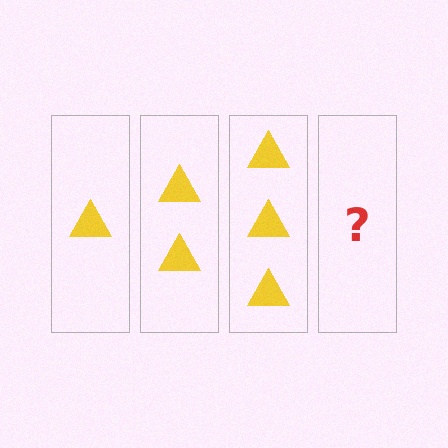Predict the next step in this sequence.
The next step is 4 triangles.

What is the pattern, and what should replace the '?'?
The pattern is that each step adds one more triangle. The '?' should be 4 triangles.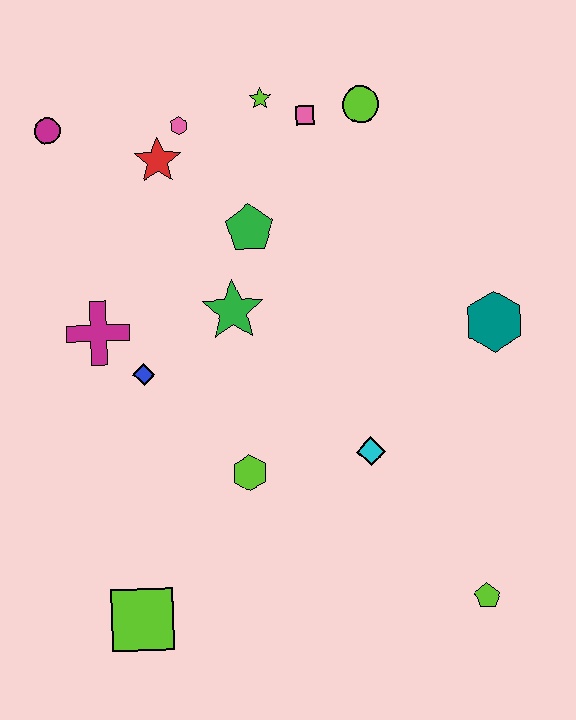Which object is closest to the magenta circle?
The red star is closest to the magenta circle.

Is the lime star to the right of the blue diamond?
Yes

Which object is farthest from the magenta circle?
The lime pentagon is farthest from the magenta circle.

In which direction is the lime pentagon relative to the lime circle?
The lime pentagon is below the lime circle.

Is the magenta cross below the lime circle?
Yes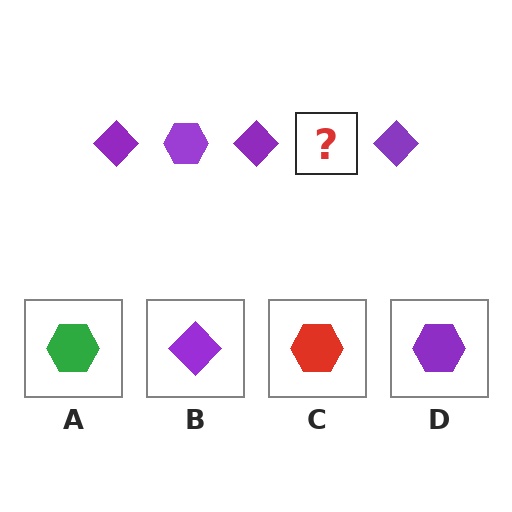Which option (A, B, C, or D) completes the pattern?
D.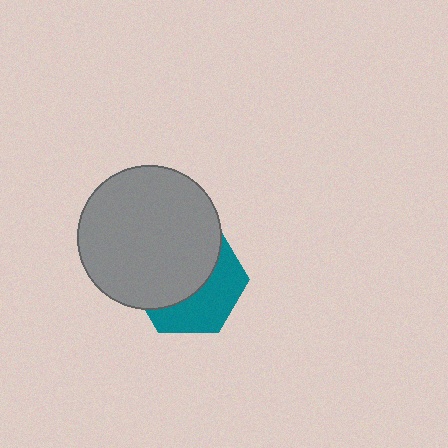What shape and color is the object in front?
The object in front is a gray circle.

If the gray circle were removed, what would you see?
You would see the complete teal hexagon.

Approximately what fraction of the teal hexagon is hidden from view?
Roughly 58% of the teal hexagon is hidden behind the gray circle.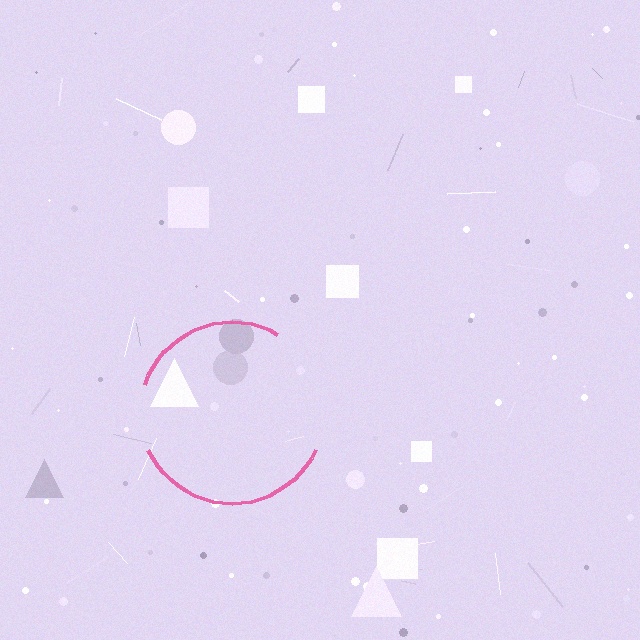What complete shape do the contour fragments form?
The contour fragments form a circle.